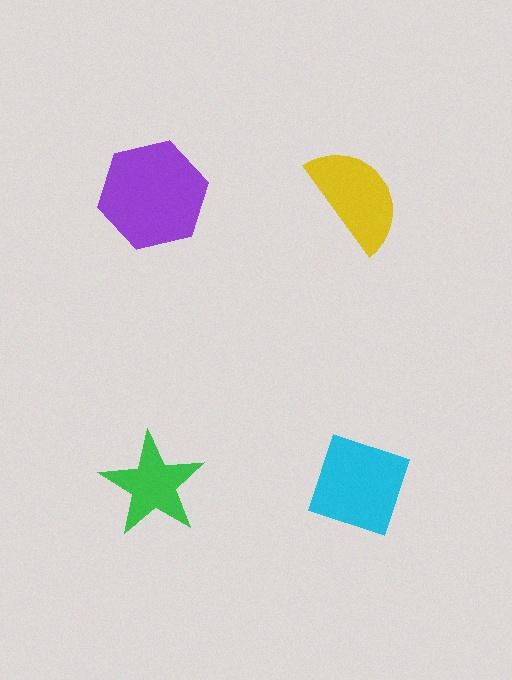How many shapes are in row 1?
2 shapes.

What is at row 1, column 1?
A purple hexagon.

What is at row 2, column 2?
A cyan diamond.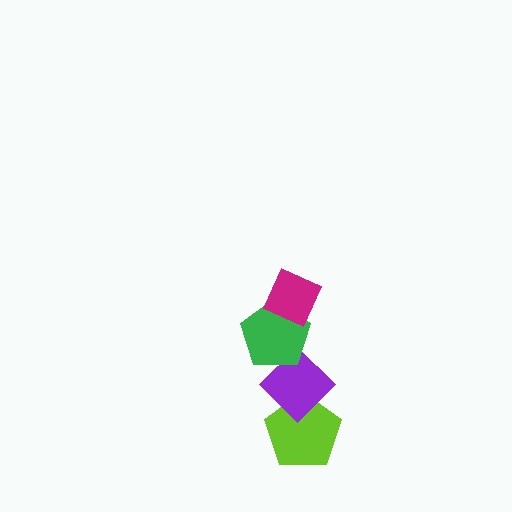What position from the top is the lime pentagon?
The lime pentagon is 4th from the top.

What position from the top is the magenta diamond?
The magenta diamond is 1st from the top.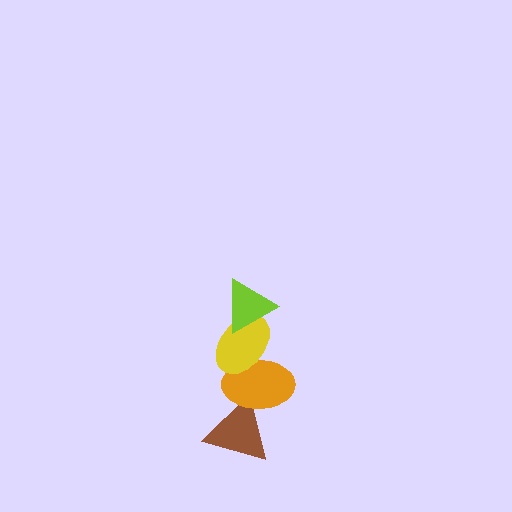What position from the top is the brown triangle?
The brown triangle is 4th from the top.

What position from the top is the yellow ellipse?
The yellow ellipse is 2nd from the top.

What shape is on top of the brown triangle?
The orange ellipse is on top of the brown triangle.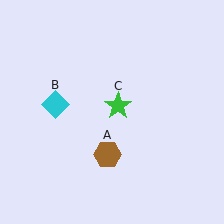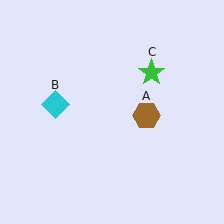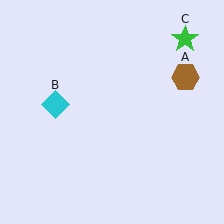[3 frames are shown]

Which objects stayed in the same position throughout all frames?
Cyan diamond (object B) remained stationary.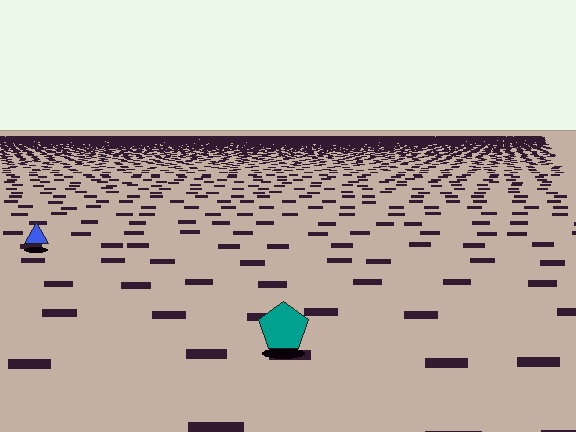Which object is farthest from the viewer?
The blue triangle is farthest from the viewer. It appears smaller and the ground texture around it is denser.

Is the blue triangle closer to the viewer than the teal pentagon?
No. The teal pentagon is closer — you can tell from the texture gradient: the ground texture is coarser near it.